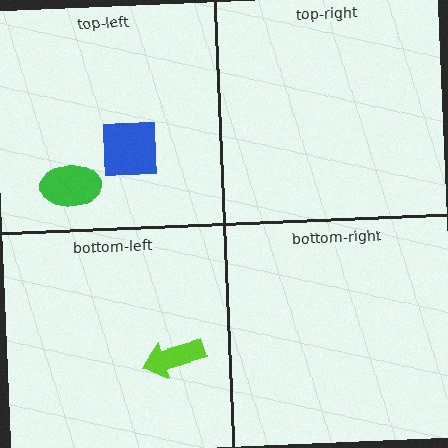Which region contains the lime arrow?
The bottom-left region.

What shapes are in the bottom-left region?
The lime arrow.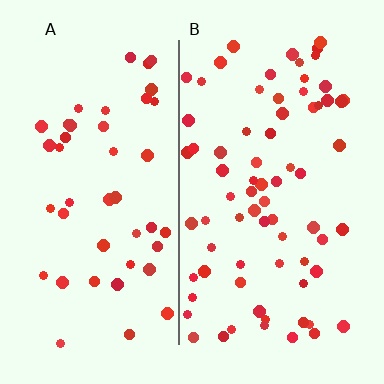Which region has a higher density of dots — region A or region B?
B (the right).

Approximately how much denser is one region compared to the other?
Approximately 1.6× — region B over region A.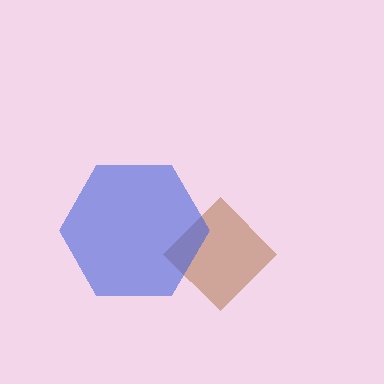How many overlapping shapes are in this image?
There are 2 overlapping shapes in the image.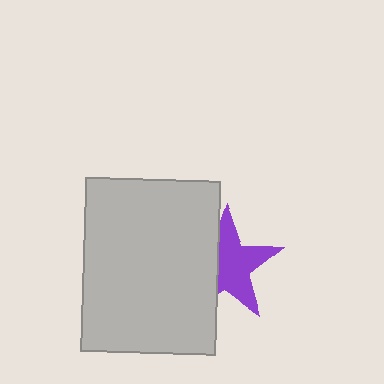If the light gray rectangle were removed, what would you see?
You would see the complete purple star.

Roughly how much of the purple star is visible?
About half of it is visible (roughly 61%).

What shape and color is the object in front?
The object in front is a light gray rectangle.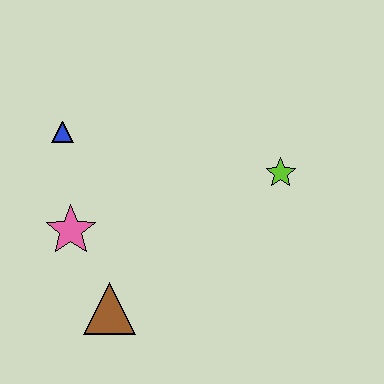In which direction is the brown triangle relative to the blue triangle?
The brown triangle is below the blue triangle.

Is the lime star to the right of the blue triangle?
Yes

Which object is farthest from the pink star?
The lime star is farthest from the pink star.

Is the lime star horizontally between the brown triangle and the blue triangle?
No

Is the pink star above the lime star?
No